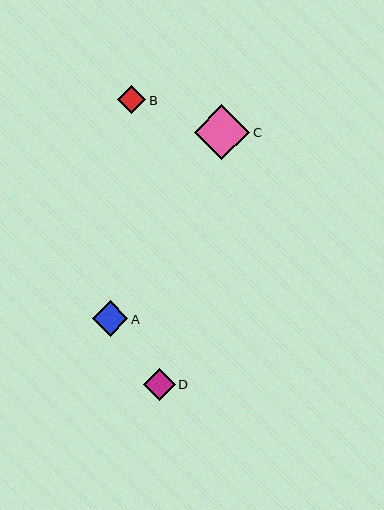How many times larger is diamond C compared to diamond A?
Diamond C is approximately 1.6 times the size of diamond A.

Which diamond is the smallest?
Diamond B is the smallest with a size of approximately 28 pixels.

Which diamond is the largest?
Diamond C is the largest with a size of approximately 55 pixels.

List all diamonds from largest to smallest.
From largest to smallest: C, A, D, B.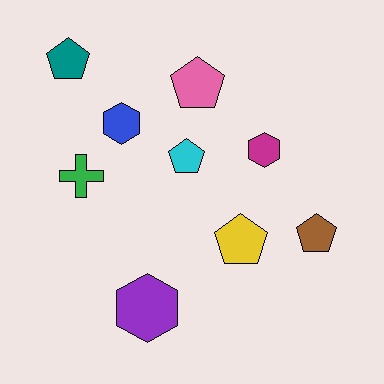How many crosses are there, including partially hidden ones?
There is 1 cross.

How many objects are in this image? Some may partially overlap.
There are 9 objects.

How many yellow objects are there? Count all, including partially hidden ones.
There is 1 yellow object.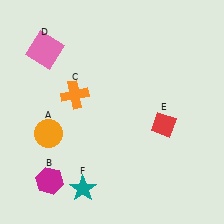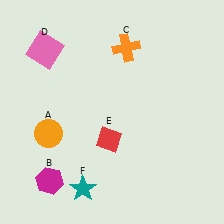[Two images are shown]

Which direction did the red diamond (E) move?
The red diamond (E) moved left.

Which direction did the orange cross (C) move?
The orange cross (C) moved right.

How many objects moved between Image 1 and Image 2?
2 objects moved between the two images.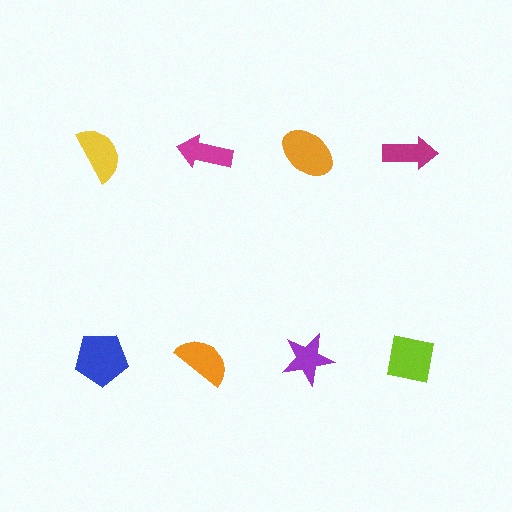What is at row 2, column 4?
A lime square.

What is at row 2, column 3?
A purple star.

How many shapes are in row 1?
4 shapes.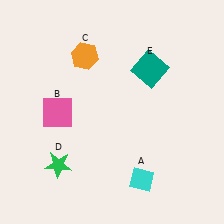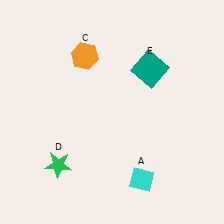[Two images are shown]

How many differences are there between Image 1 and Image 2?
There is 1 difference between the two images.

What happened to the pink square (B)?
The pink square (B) was removed in Image 2. It was in the bottom-left area of Image 1.